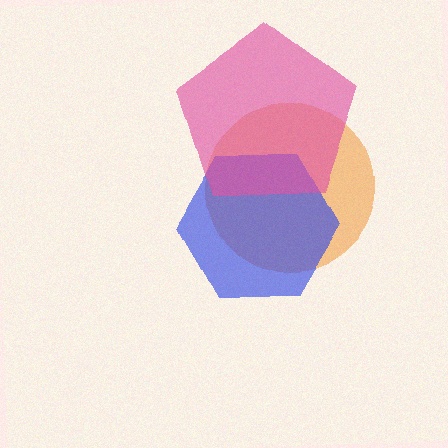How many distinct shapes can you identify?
There are 3 distinct shapes: an orange circle, a blue hexagon, a pink pentagon.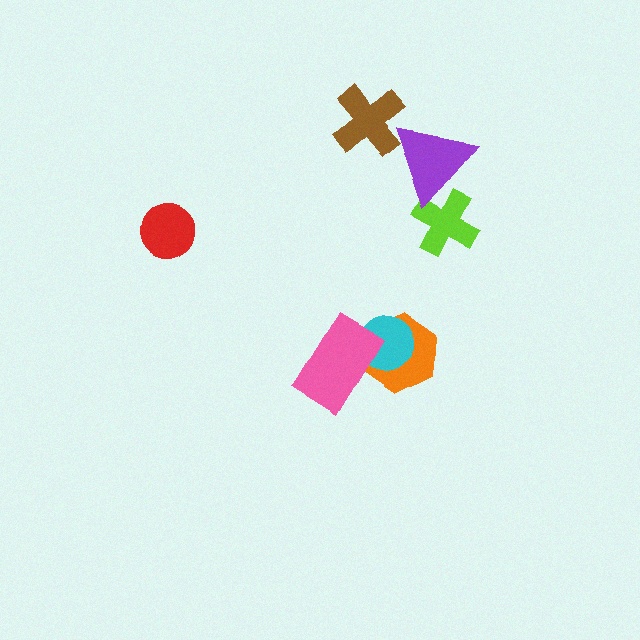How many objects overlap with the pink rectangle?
2 objects overlap with the pink rectangle.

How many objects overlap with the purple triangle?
2 objects overlap with the purple triangle.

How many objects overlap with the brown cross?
1 object overlaps with the brown cross.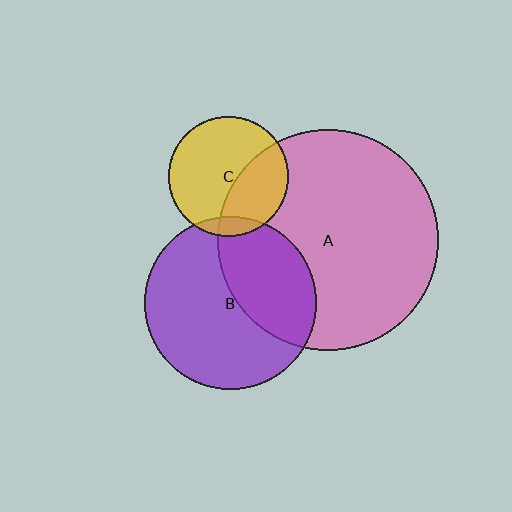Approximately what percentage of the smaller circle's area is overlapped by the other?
Approximately 35%.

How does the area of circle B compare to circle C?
Approximately 2.1 times.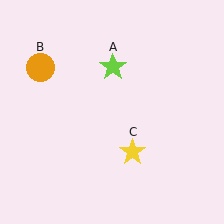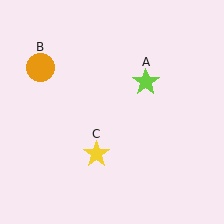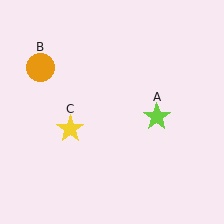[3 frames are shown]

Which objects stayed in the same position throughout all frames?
Orange circle (object B) remained stationary.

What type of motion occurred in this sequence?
The lime star (object A), yellow star (object C) rotated clockwise around the center of the scene.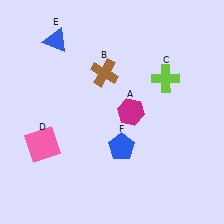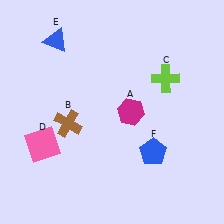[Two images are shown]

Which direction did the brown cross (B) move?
The brown cross (B) moved down.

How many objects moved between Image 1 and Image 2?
2 objects moved between the two images.